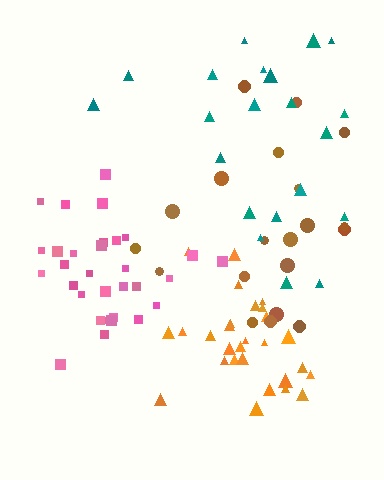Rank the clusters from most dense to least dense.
orange, pink, teal, brown.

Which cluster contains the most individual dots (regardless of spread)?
Pink (32).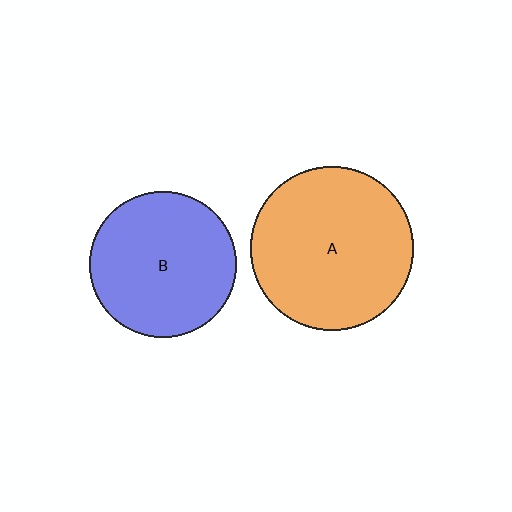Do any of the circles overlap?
No, none of the circles overlap.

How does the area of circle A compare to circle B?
Approximately 1.2 times.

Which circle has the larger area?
Circle A (orange).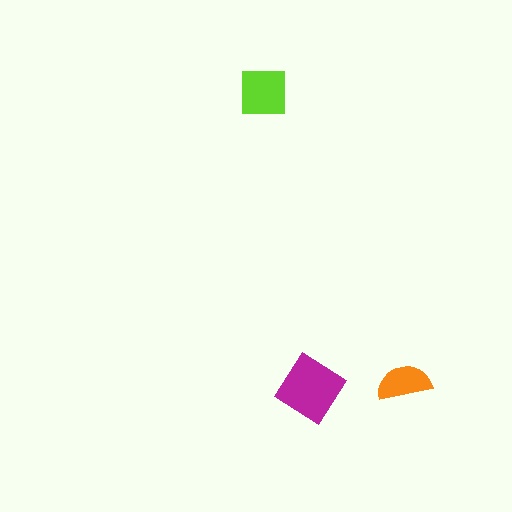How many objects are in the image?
There are 3 objects in the image.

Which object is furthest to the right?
The orange semicircle is rightmost.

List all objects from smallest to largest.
The orange semicircle, the lime square, the magenta diamond.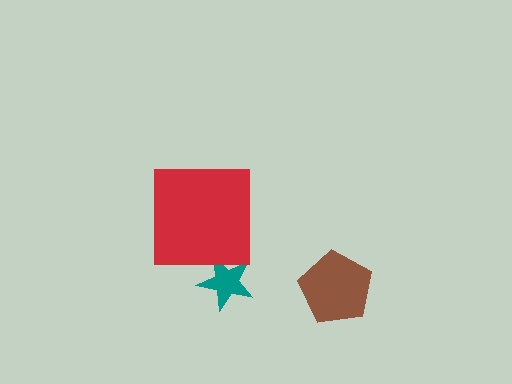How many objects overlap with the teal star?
1 object overlaps with the teal star.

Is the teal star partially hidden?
Yes, it is partially covered by another shape.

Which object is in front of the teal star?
The red square is in front of the teal star.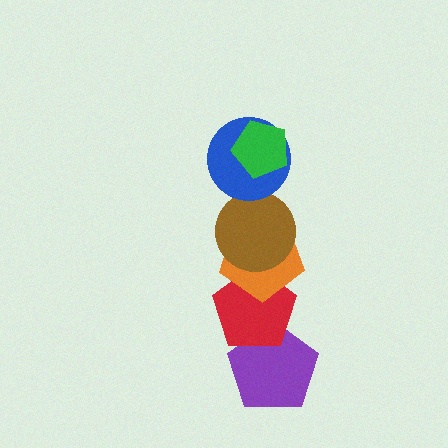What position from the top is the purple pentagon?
The purple pentagon is 6th from the top.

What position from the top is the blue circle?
The blue circle is 2nd from the top.